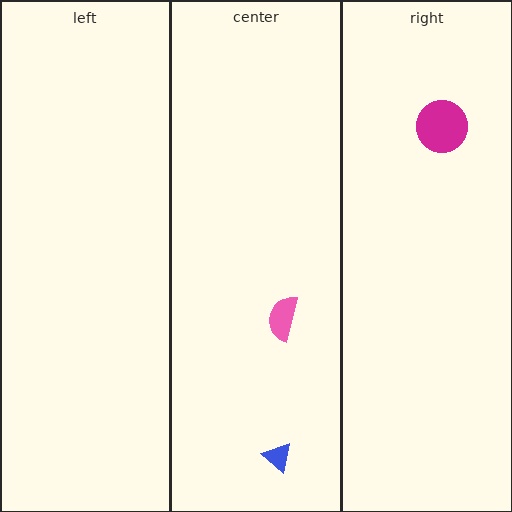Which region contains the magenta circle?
The right region.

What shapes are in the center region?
The pink semicircle, the blue triangle.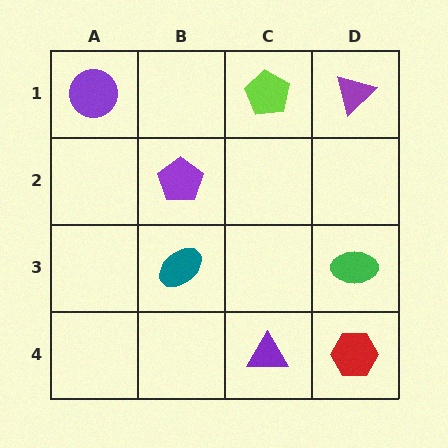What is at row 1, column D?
A purple triangle.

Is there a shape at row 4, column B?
No, that cell is empty.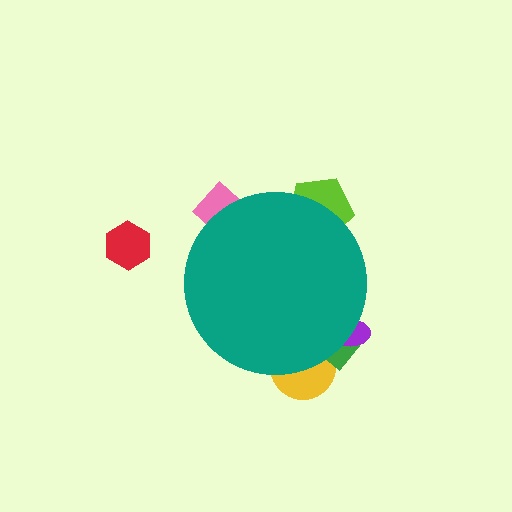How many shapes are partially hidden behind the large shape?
5 shapes are partially hidden.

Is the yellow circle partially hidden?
Yes, the yellow circle is partially hidden behind the teal circle.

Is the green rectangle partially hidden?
Yes, the green rectangle is partially hidden behind the teal circle.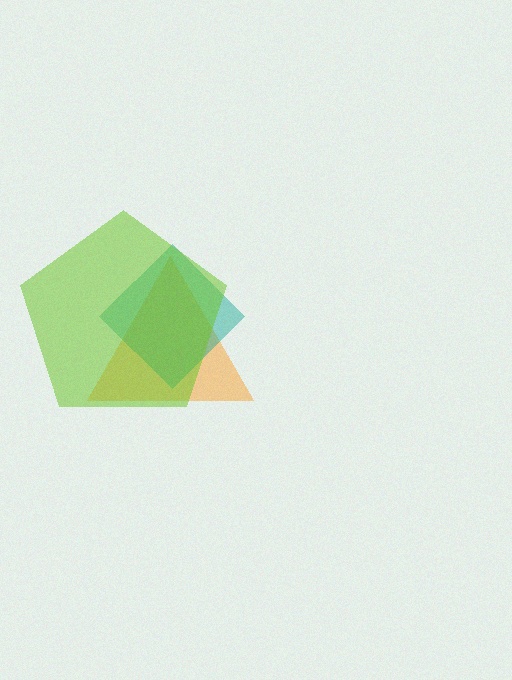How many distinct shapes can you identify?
There are 3 distinct shapes: an orange triangle, a teal diamond, a lime pentagon.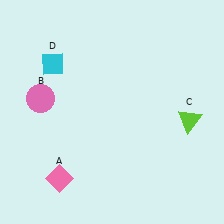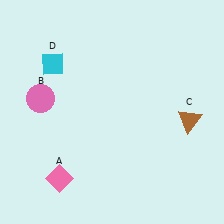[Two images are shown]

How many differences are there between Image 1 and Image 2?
There is 1 difference between the two images.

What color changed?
The triangle (C) changed from lime in Image 1 to brown in Image 2.